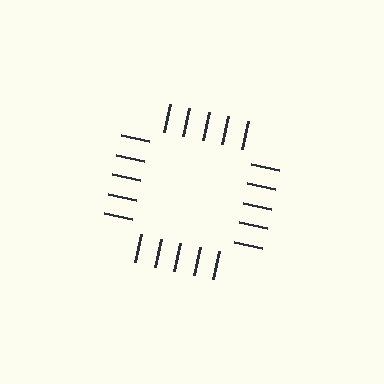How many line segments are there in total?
20 — 5 along each of the 4 edges.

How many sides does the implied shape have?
4 sides — the line-ends trace a square.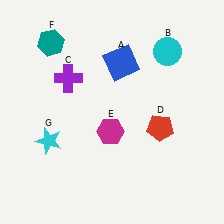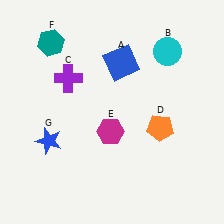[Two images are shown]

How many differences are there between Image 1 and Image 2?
There are 2 differences between the two images.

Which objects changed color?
D changed from red to orange. G changed from cyan to blue.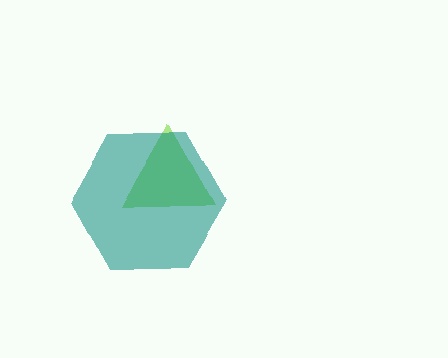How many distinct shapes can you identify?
There are 2 distinct shapes: a lime triangle, a teal hexagon.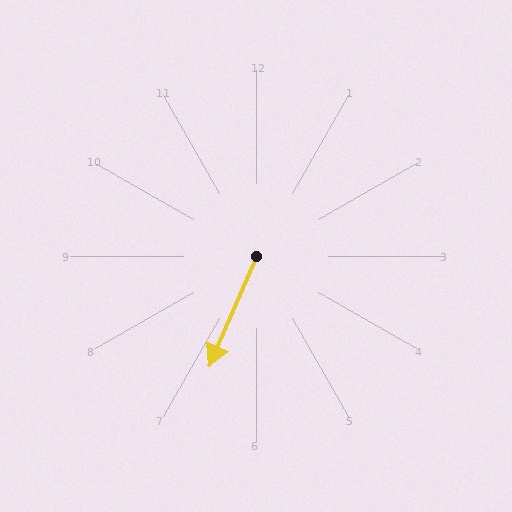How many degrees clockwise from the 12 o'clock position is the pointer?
Approximately 203 degrees.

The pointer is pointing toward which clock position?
Roughly 7 o'clock.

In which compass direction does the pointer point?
Southwest.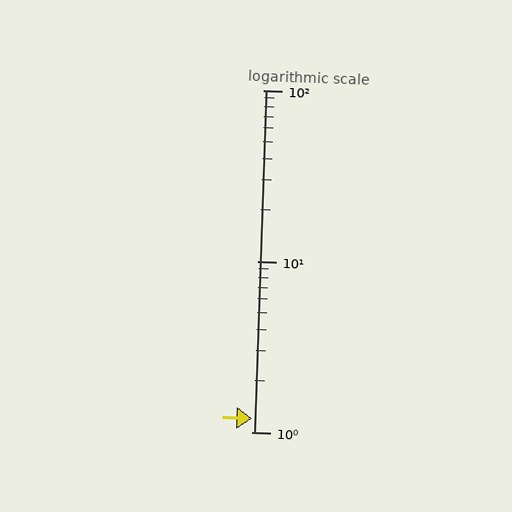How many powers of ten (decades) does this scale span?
The scale spans 2 decades, from 1 to 100.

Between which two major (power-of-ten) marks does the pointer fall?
The pointer is between 1 and 10.